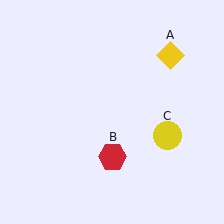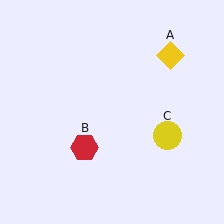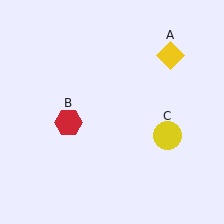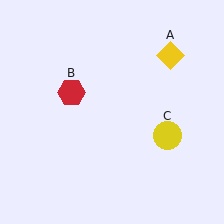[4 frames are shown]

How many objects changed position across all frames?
1 object changed position: red hexagon (object B).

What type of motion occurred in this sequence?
The red hexagon (object B) rotated clockwise around the center of the scene.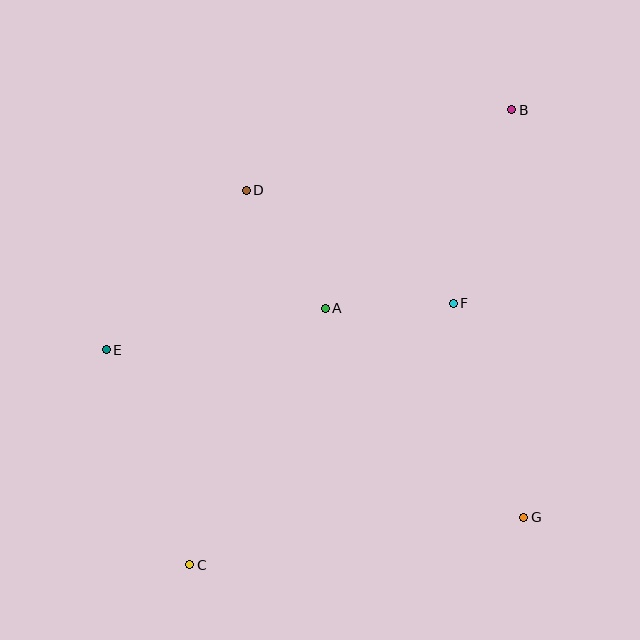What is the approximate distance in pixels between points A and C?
The distance between A and C is approximately 290 pixels.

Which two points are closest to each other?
Points A and F are closest to each other.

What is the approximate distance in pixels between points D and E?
The distance between D and E is approximately 212 pixels.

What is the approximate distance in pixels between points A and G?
The distance between A and G is approximately 288 pixels.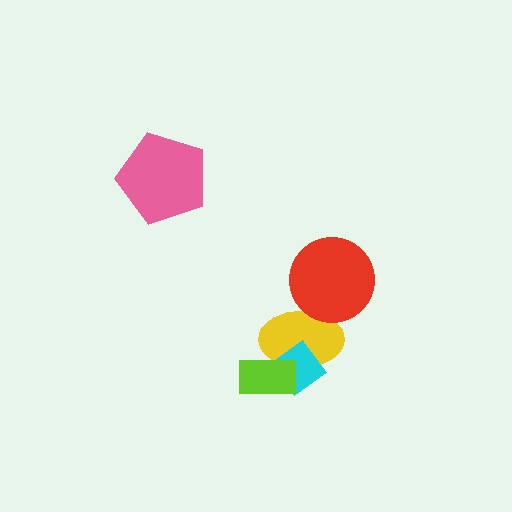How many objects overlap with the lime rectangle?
2 objects overlap with the lime rectangle.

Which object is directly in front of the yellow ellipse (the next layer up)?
The cyan diamond is directly in front of the yellow ellipse.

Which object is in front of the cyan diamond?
The lime rectangle is in front of the cyan diamond.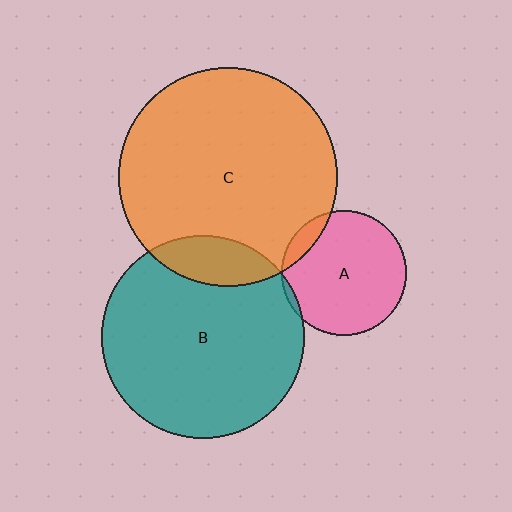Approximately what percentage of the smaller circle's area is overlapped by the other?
Approximately 10%.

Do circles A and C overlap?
Yes.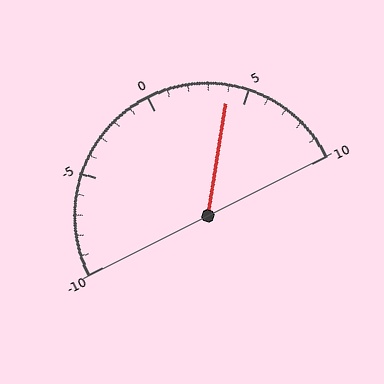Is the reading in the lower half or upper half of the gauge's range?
The reading is in the upper half of the range (-10 to 10).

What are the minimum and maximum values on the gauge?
The gauge ranges from -10 to 10.